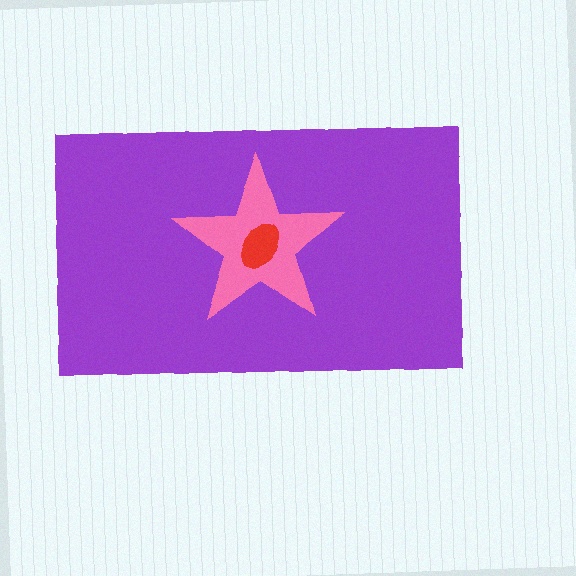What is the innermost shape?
The red ellipse.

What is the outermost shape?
The purple rectangle.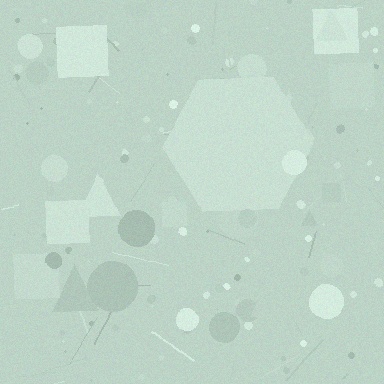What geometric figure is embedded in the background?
A hexagon is embedded in the background.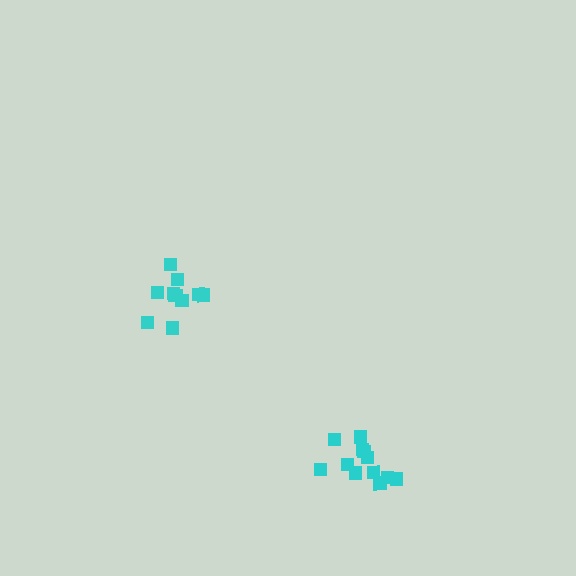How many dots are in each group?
Group 1: 12 dots, Group 2: 12 dots (24 total).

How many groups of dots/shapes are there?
There are 2 groups.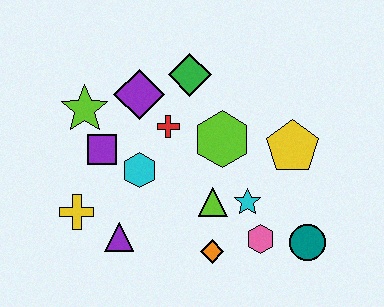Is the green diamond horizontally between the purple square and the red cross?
No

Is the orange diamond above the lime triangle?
No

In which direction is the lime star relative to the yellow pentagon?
The lime star is to the left of the yellow pentagon.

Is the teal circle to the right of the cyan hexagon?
Yes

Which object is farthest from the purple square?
The teal circle is farthest from the purple square.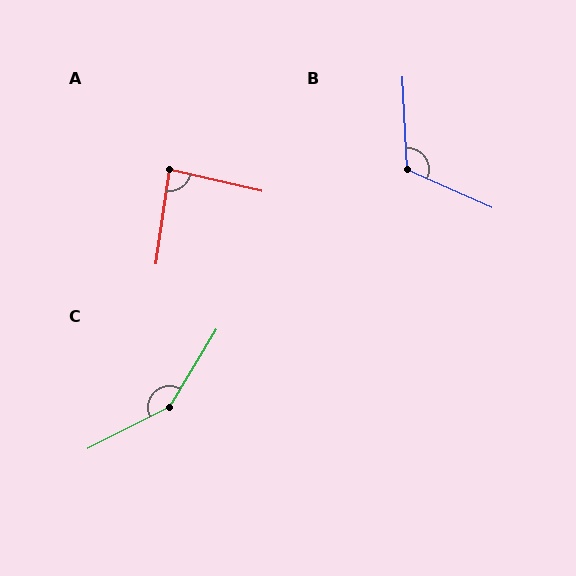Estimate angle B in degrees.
Approximately 117 degrees.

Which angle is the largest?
C, at approximately 148 degrees.